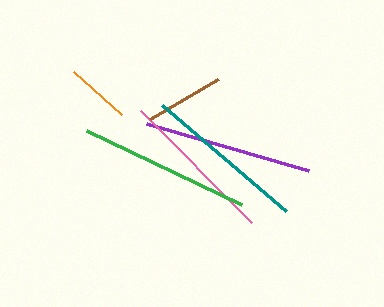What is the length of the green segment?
The green segment is approximately 172 pixels long.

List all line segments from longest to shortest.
From longest to shortest: green, purple, teal, pink, brown, orange.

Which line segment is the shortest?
The orange line is the shortest at approximately 64 pixels.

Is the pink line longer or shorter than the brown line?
The pink line is longer than the brown line.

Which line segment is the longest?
The green line is the longest at approximately 172 pixels.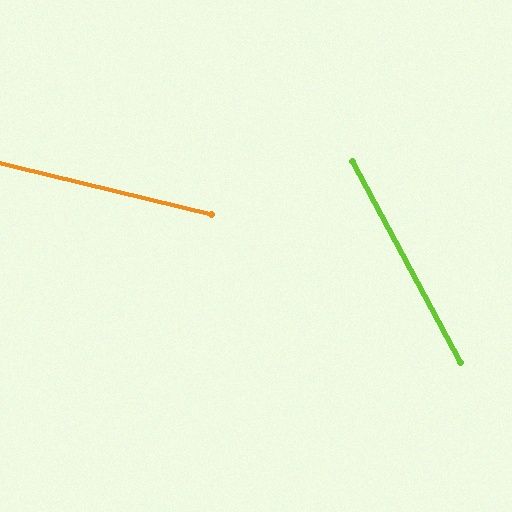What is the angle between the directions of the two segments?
Approximately 48 degrees.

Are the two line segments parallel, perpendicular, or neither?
Neither parallel nor perpendicular — they differ by about 48°.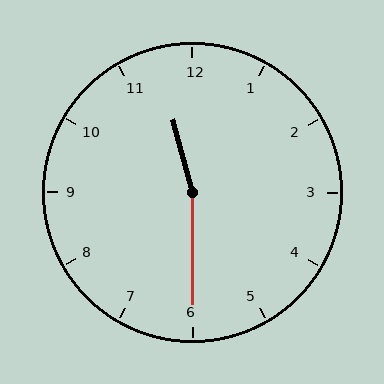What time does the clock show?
11:30.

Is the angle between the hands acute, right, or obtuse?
It is obtuse.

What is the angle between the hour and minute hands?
Approximately 165 degrees.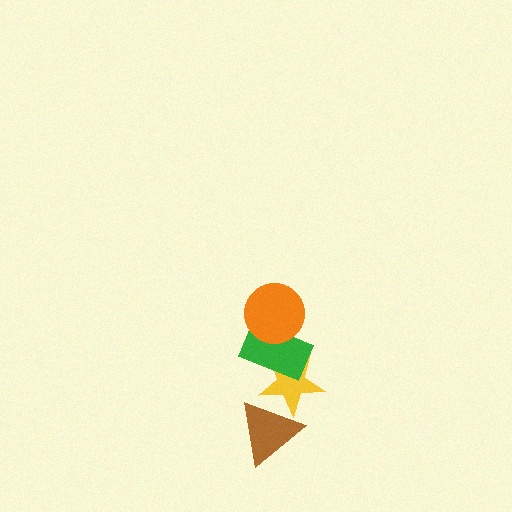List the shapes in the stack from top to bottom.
From top to bottom: the orange circle, the green rectangle, the yellow star, the brown triangle.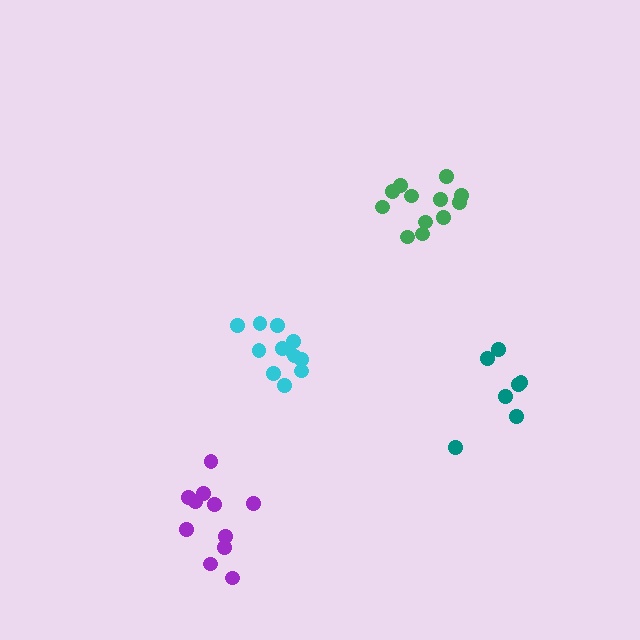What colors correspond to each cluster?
The clusters are colored: cyan, purple, green, teal.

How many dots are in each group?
Group 1: 12 dots, Group 2: 11 dots, Group 3: 12 dots, Group 4: 7 dots (42 total).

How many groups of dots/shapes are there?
There are 4 groups.